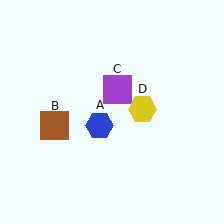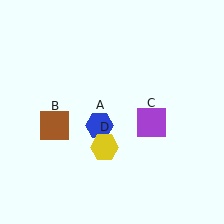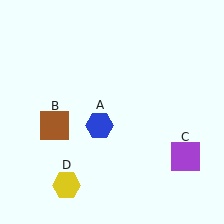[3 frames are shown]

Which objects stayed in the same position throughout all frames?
Blue hexagon (object A) and brown square (object B) remained stationary.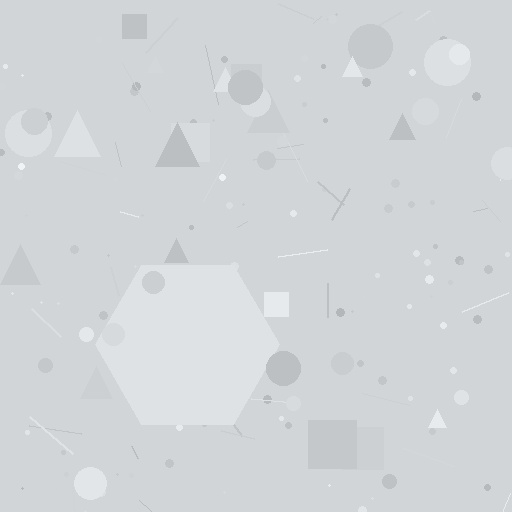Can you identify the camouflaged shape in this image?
The camouflaged shape is a hexagon.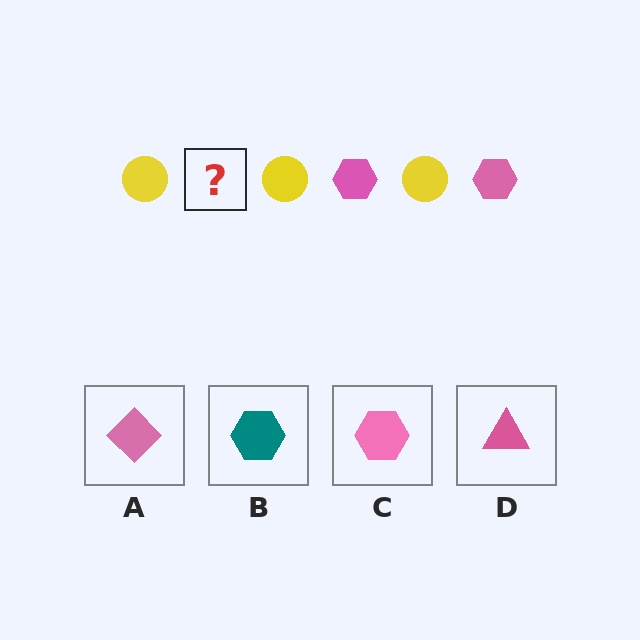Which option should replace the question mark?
Option C.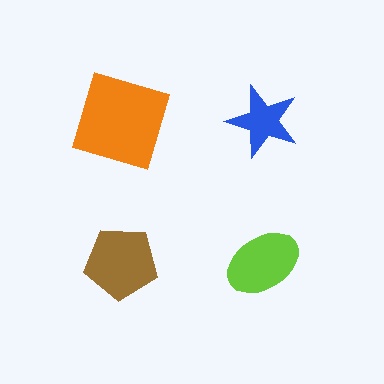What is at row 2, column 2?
A lime ellipse.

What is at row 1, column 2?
A blue star.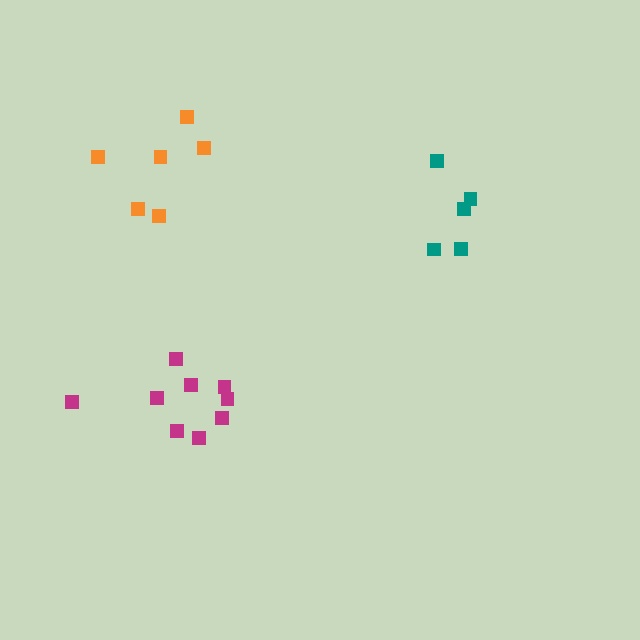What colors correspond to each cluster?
The clusters are colored: teal, magenta, orange.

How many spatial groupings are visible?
There are 3 spatial groupings.